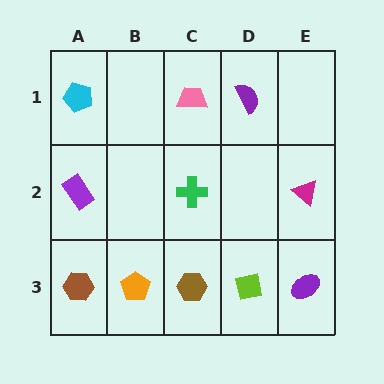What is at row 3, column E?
A purple ellipse.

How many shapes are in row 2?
3 shapes.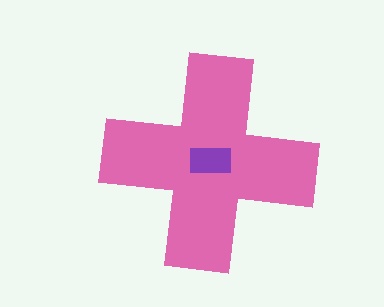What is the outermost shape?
The pink cross.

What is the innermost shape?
The purple rectangle.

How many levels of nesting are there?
2.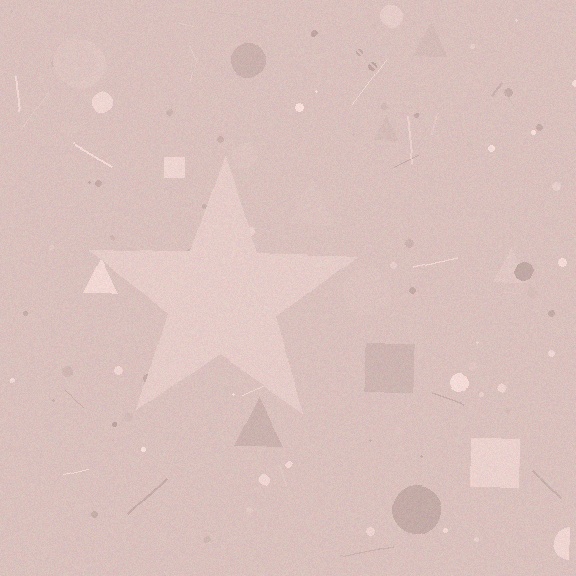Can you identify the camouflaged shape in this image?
The camouflaged shape is a star.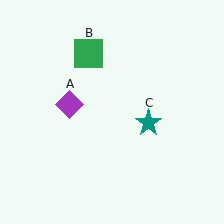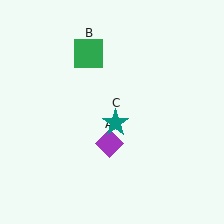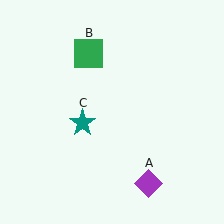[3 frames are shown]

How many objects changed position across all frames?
2 objects changed position: purple diamond (object A), teal star (object C).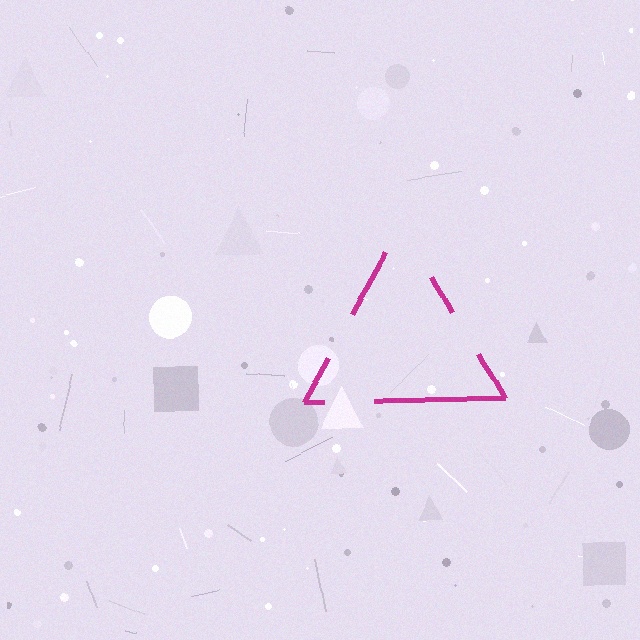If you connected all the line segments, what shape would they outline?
They would outline a triangle.